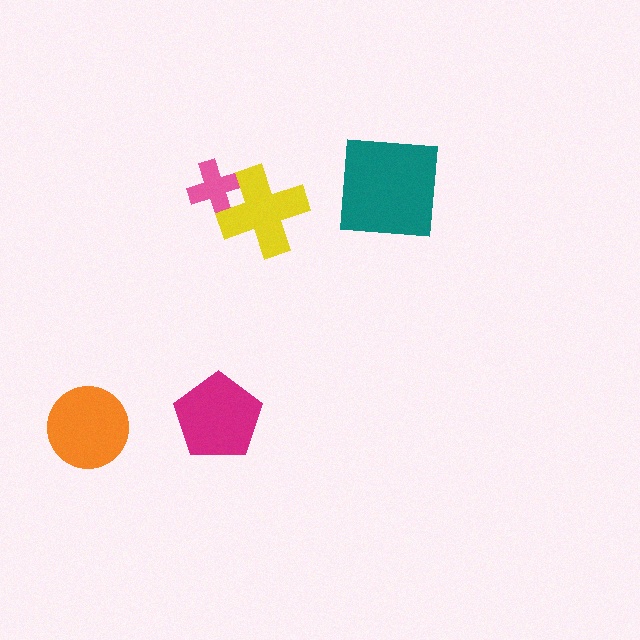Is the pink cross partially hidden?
Yes, it is partially covered by another shape.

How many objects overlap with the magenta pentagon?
0 objects overlap with the magenta pentagon.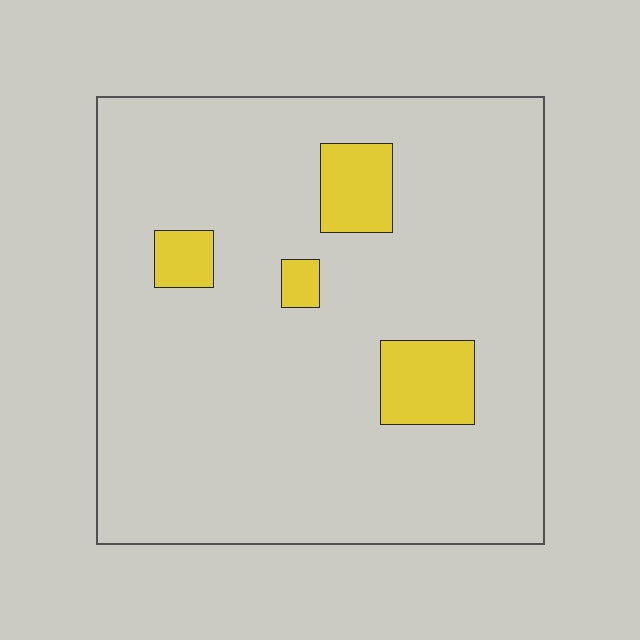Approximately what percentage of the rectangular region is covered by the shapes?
Approximately 10%.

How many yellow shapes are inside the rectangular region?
4.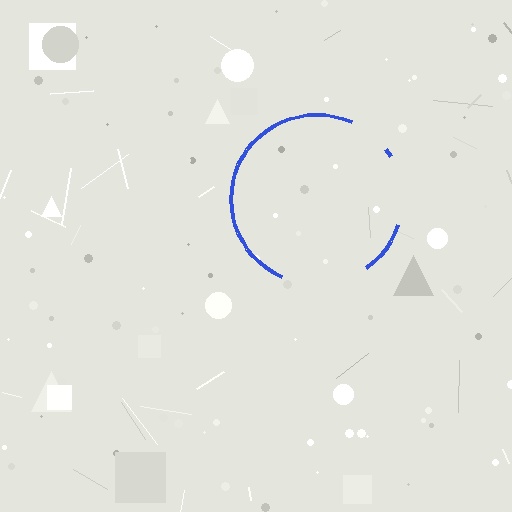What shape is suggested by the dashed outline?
The dashed outline suggests a circle.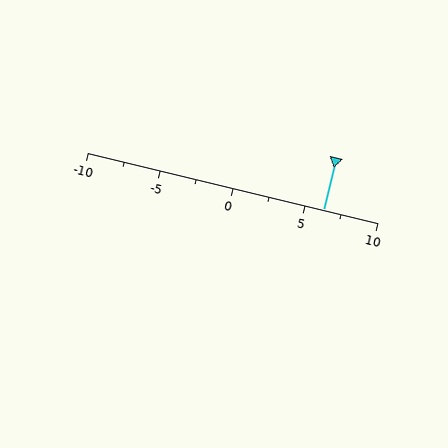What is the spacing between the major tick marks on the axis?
The major ticks are spaced 5 apart.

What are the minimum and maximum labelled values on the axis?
The axis runs from -10 to 10.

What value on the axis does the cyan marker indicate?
The marker indicates approximately 6.2.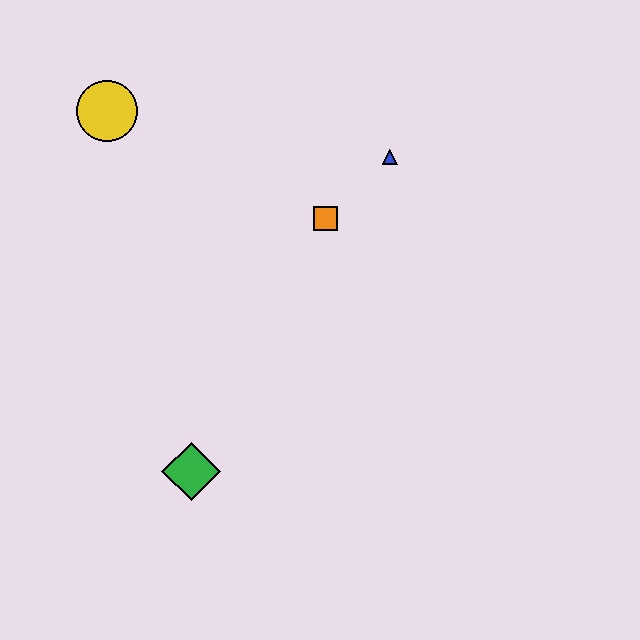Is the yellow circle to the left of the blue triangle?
Yes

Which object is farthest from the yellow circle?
The green diamond is farthest from the yellow circle.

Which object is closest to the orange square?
The blue triangle is closest to the orange square.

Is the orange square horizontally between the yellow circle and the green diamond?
No